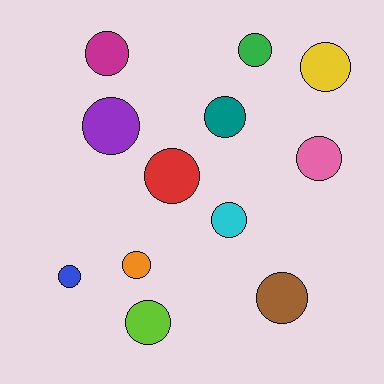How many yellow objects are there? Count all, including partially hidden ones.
There is 1 yellow object.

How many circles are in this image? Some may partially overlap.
There are 12 circles.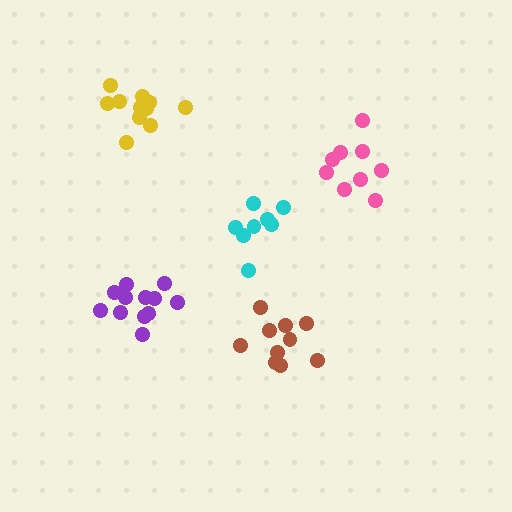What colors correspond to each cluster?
The clusters are colored: brown, yellow, cyan, purple, pink.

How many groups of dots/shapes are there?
There are 5 groups.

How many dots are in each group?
Group 1: 10 dots, Group 2: 11 dots, Group 3: 8 dots, Group 4: 12 dots, Group 5: 9 dots (50 total).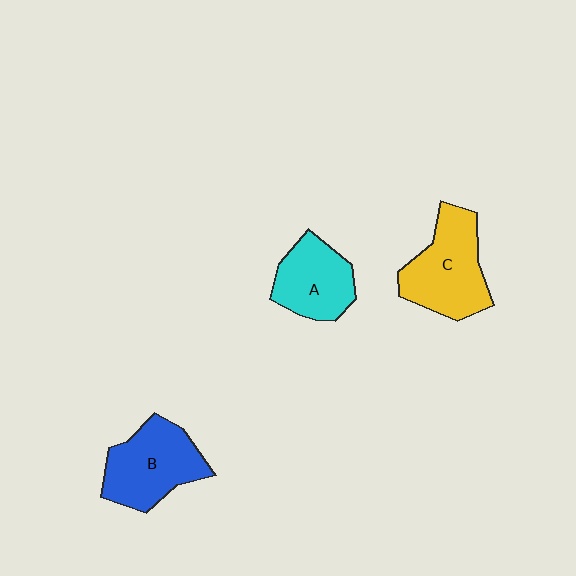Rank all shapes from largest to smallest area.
From largest to smallest: C (yellow), B (blue), A (cyan).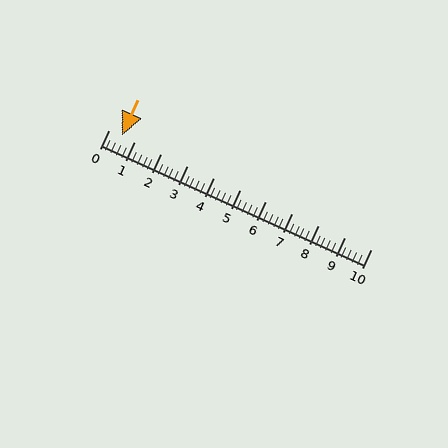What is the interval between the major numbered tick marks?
The major tick marks are spaced 1 units apart.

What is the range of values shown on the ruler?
The ruler shows values from 0 to 10.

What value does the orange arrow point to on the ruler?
The orange arrow points to approximately 0.5.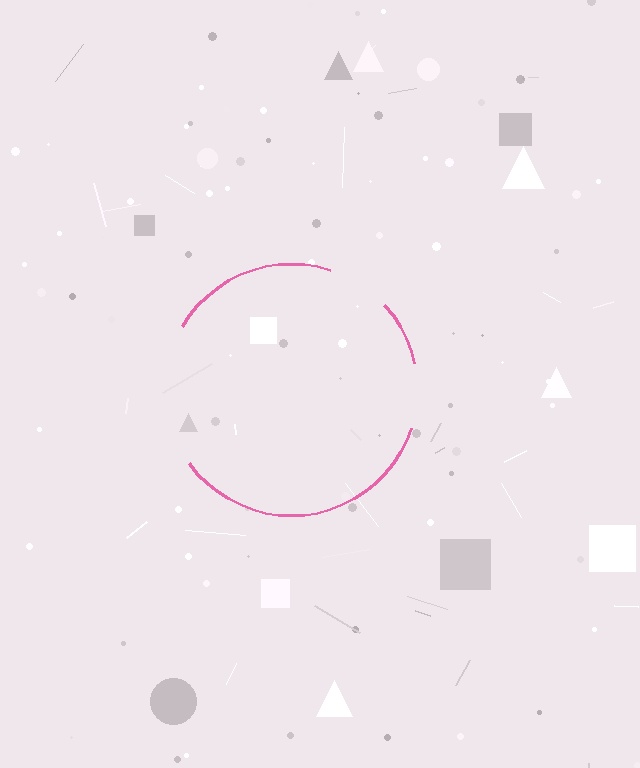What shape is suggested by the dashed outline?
The dashed outline suggests a circle.